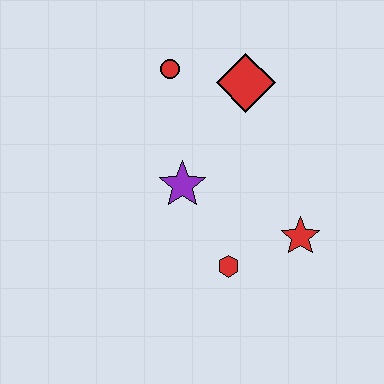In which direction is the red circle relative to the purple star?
The red circle is above the purple star.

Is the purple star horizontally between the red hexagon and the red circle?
Yes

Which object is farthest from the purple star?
The red star is farthest from the purple star.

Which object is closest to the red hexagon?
The red star is closest to the red hexagon.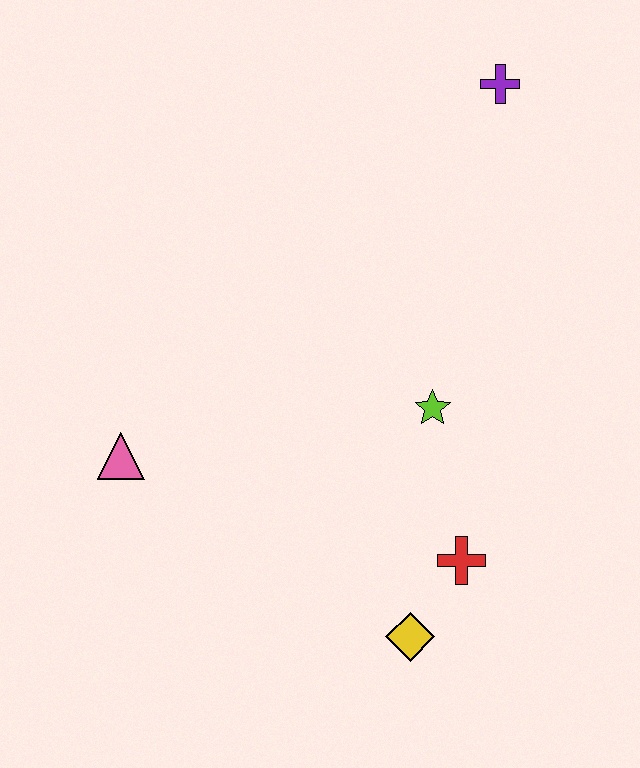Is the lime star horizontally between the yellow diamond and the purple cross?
Yes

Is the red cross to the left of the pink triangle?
No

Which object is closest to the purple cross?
The lime star is closest to the purple cross.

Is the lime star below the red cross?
No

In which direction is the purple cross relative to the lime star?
The purple cross is above the lime star.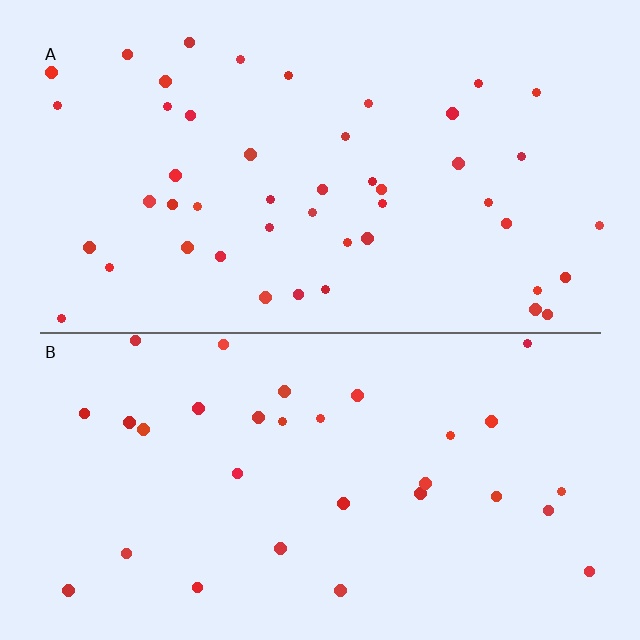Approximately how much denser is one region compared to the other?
Approximately 1.5× — region A over region B.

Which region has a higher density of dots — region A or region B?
A (the top).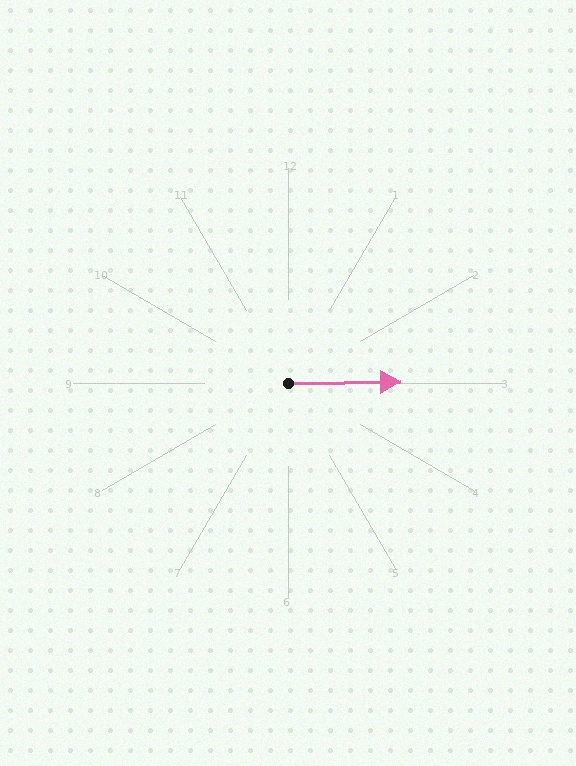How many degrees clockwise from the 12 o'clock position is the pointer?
Approximately 89 degrees.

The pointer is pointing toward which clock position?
Roughly 3 o'clock.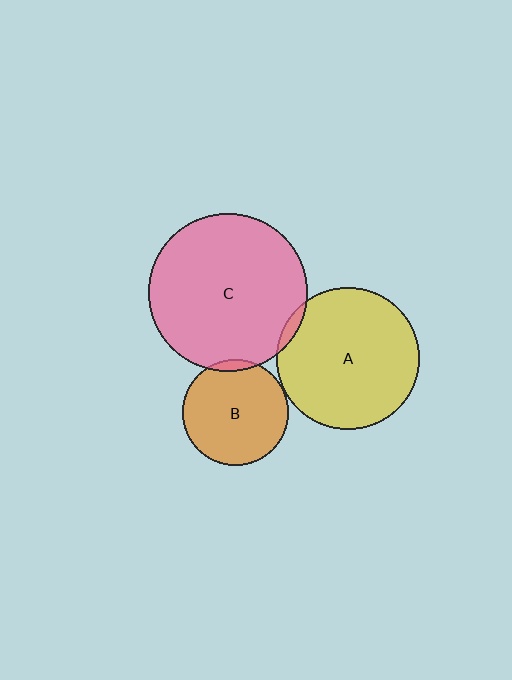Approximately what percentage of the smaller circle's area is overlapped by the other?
Approximately 5%.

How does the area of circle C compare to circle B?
Approximately 2.2 times.